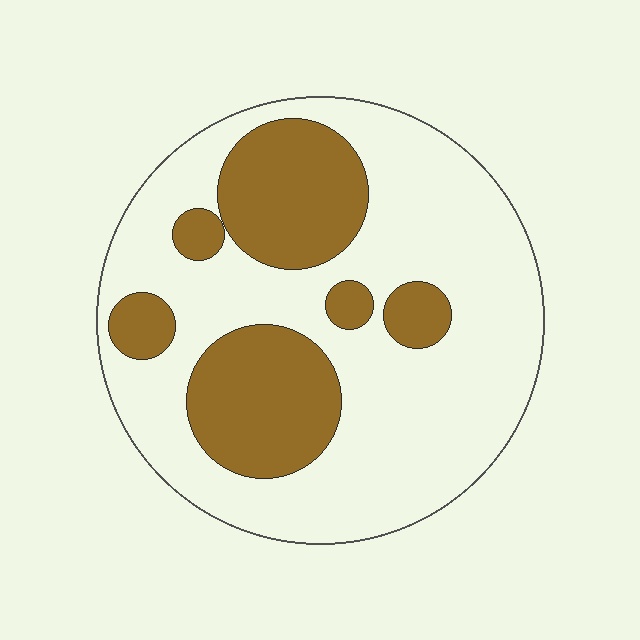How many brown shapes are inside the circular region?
6.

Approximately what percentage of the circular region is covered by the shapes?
Approximately 30%.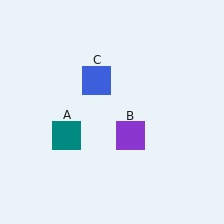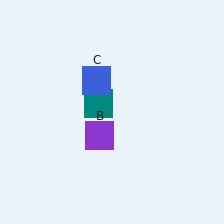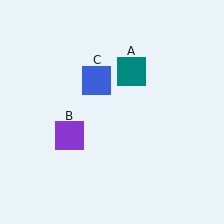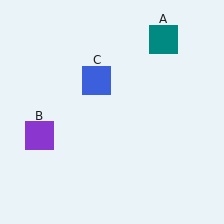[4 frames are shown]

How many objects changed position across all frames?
2 objects changed position: teal square (object A), purple square (object B).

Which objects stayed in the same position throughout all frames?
Blue square (object C) remained stationary.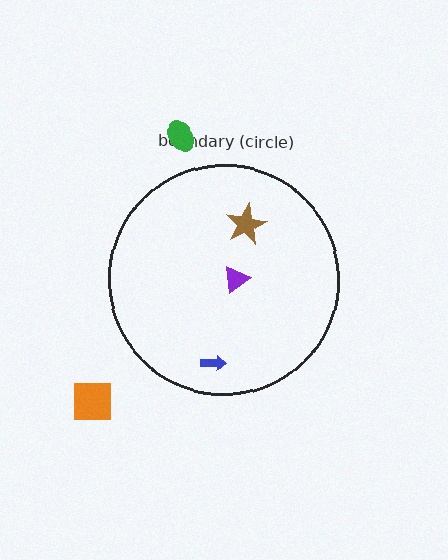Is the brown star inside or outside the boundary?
Inside.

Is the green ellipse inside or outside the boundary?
Outside.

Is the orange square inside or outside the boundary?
Outside.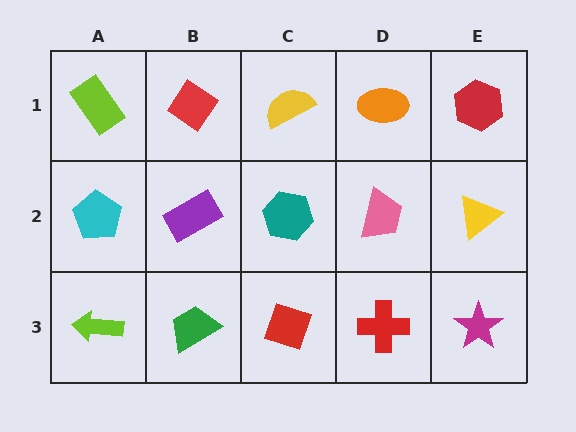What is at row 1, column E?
A red hexagon.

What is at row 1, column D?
An orange ellipse.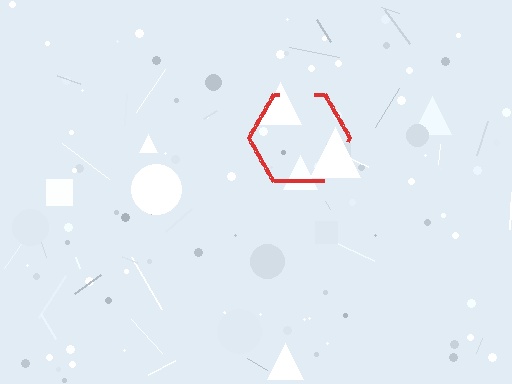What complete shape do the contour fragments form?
The contour fragments form a hexagon.